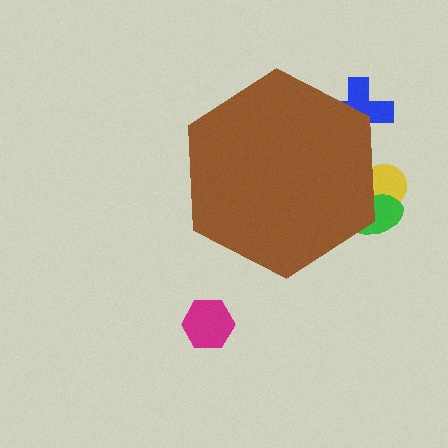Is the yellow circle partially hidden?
Yes, the yellow circle is partially hidden behind the brown hexagon.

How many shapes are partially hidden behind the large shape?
3 shapes are partially hidden.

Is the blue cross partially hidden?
Yes, the blue cross is partially hidden behind the brown hexagon.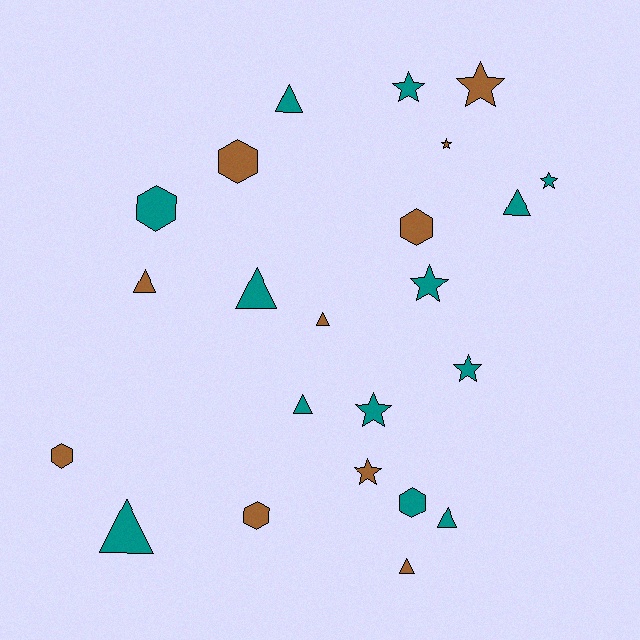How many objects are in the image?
There are 23 objects.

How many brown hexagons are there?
There are 4 brown hexagons.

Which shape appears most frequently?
Triangle, with 9 objects.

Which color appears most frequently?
Teal, with 13 objects.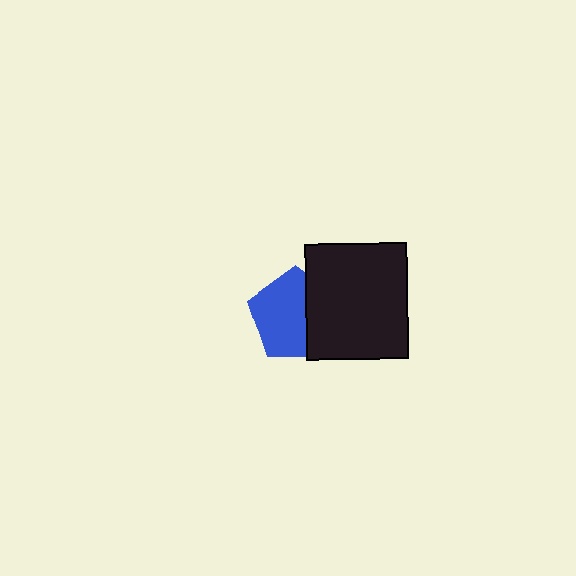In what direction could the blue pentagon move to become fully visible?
The blue pentagon could move left. That would shift it out from behind the black rectangle entirely.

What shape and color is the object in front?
The object in front is a black rectangle.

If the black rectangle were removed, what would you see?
You would see the complete blue pentagon.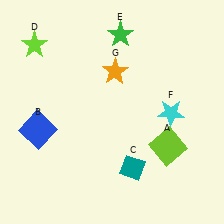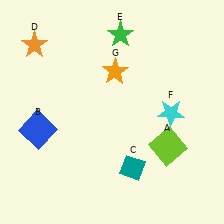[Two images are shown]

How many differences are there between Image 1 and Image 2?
There is 1 difference between the two images.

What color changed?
The star (D) changed from lime in Image 1 to orange in Image 2.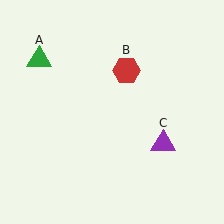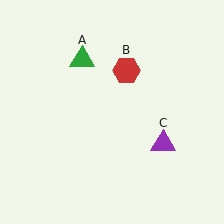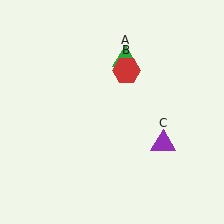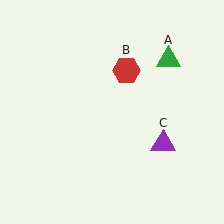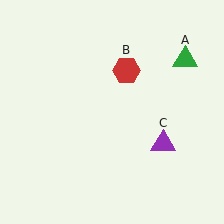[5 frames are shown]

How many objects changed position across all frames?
1 object changed position: green triangle (object A).